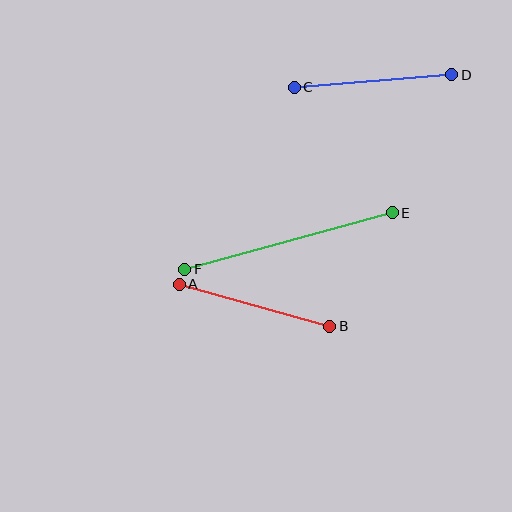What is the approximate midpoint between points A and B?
The midpoint is at approximately (254, 305) pixels.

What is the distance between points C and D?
The distance is approximately 158 pixels.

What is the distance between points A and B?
The distance is approximately 156 pixels.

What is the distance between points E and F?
The distance is approximately 215 pixels.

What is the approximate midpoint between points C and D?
The midpoint is at approximately (373, 81) pixels.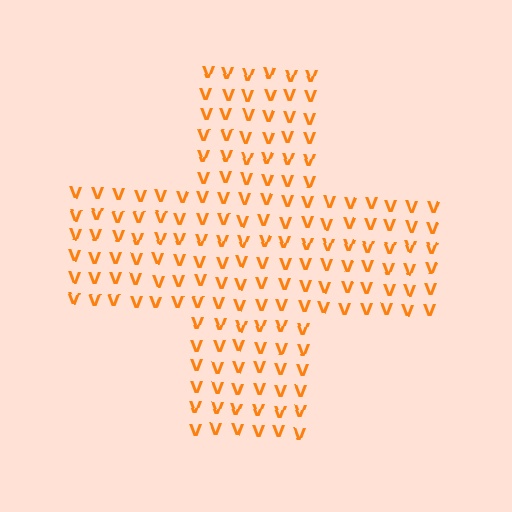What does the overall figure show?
The overall figure shows a cross.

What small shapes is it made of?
It is made of small letter V's.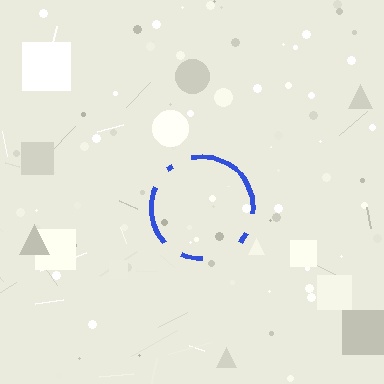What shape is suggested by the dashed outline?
The dashed outline suggests a circle.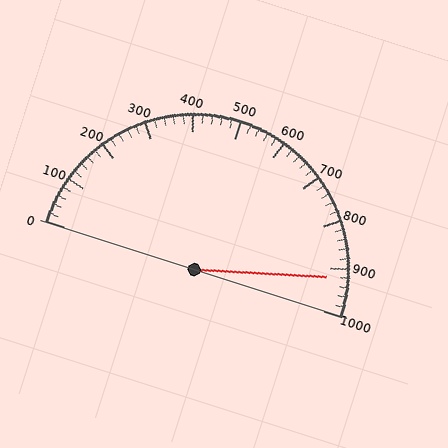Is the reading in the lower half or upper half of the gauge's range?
The reading is in the upper half of the range (0 to 1000).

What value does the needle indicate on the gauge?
The needle indicates approximately 920.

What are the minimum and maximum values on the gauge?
The gauge ranges from 0 to 1000.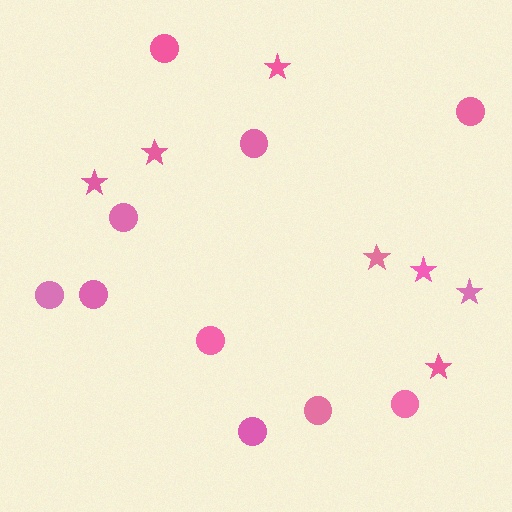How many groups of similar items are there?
There are 2 groups: one group of stars (7) and one group of circles (10).